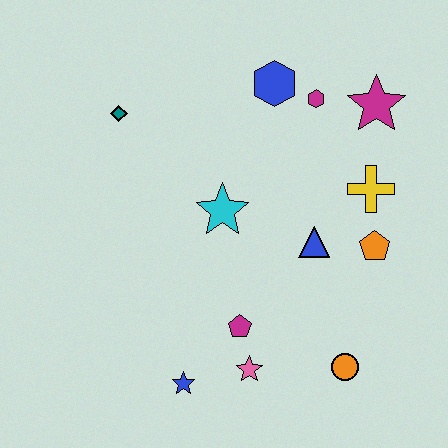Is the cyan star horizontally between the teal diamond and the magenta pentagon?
Yes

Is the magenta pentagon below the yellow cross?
Yes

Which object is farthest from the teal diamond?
The orange circle is farthest from the teal diamond.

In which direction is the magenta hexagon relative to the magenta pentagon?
The magenta hexagon is above the magenta pentagon.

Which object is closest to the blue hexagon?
The magenta hexagon is closest to the blue hexagon.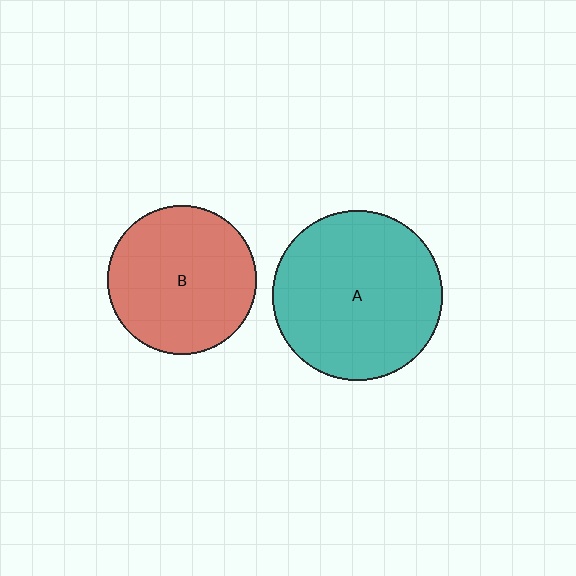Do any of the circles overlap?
No, none of the circles overlap.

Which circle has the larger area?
Circle A (teal).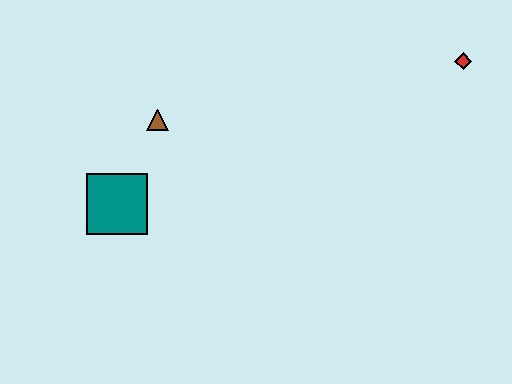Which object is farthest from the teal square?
The red diamond is farthest from the teal square.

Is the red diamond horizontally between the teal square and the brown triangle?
No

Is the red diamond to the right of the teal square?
Yes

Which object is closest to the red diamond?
The brown triangle is closest to the red diamond.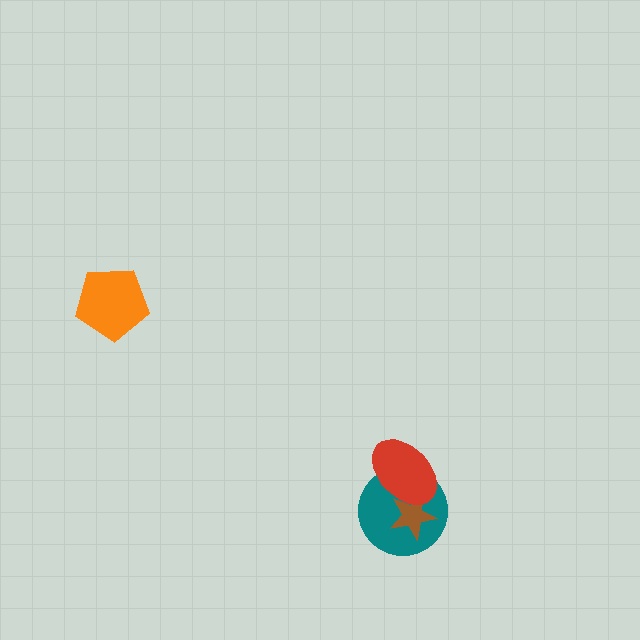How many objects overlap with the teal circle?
2 objects overlap with the teal circle.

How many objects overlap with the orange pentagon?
0 objects overlap with the orange pentagon.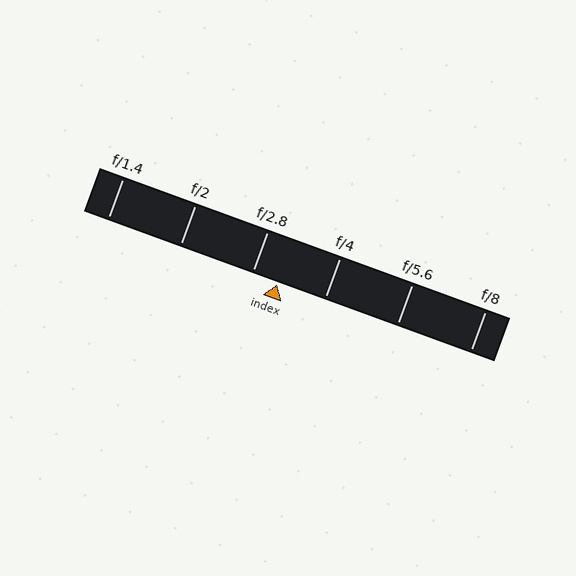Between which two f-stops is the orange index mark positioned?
The index mark is between f/2.8 and f/4.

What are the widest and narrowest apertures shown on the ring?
The widest aperture shown is f/1.4 and the narrowest is f/8.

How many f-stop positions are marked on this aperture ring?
There are 6 f-stop positions marked.